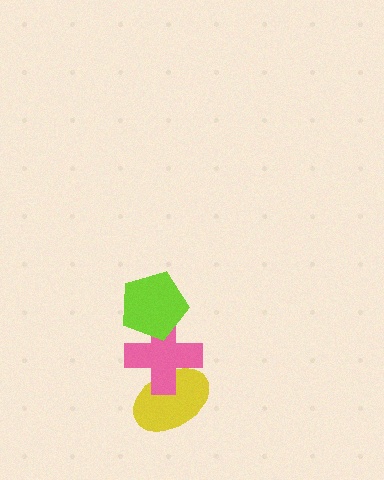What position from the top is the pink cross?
The pink cross is 2nd from the top.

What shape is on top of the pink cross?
The lime pentagon is on top of the pink cross.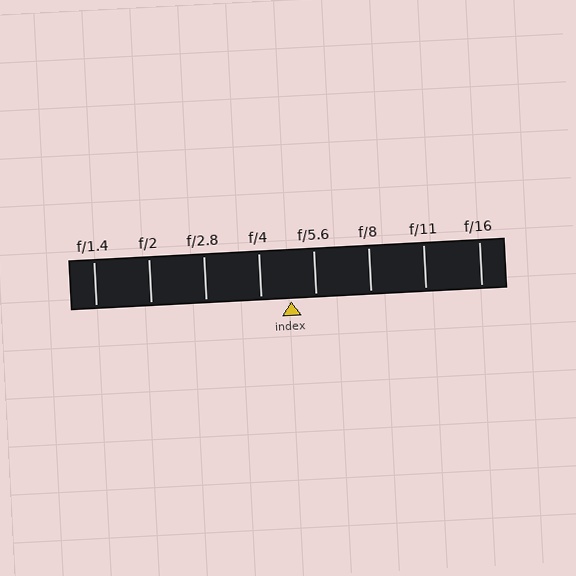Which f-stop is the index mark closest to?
The index mark is closest to f/5.6.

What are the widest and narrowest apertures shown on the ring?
The widest aperture shown is f/1.4 and the narrowest is f/16.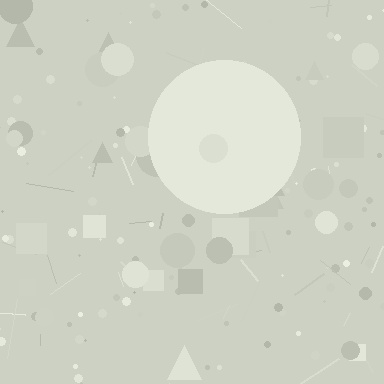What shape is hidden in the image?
A circle is hidden in the image.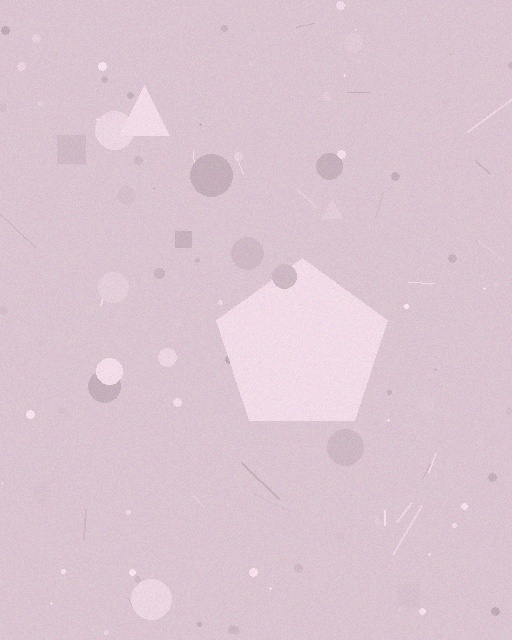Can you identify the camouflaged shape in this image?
The camouflaged shape is a pentagon.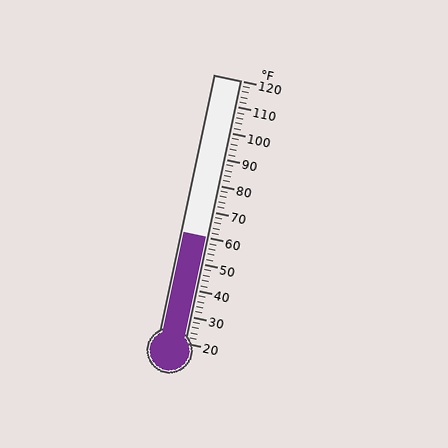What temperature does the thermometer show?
The thermometer shows approximately 60°F.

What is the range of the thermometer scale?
The thermometer scale ranges from 20°F to 120°F.